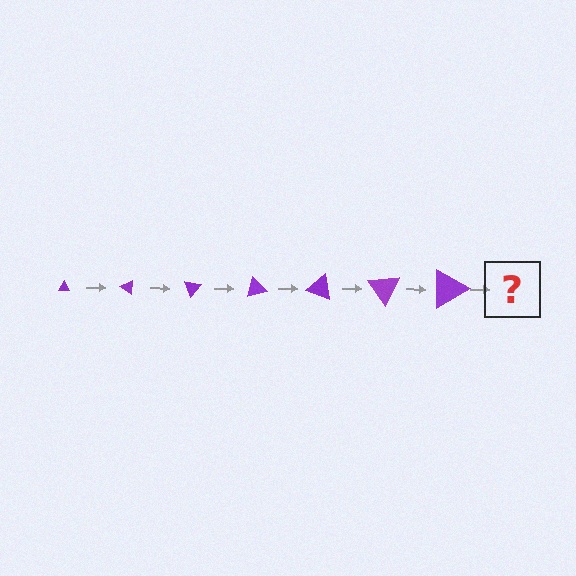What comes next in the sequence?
The next element should be a triangle, larger than the previous one and rotated 245 degrees from the start.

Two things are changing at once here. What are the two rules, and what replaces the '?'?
The two rules are that the triangle grows larger each step and it rotates 35 degrees each step. The '?' should be a triangle, larger than the previous one and rotated 245 degrees from the start.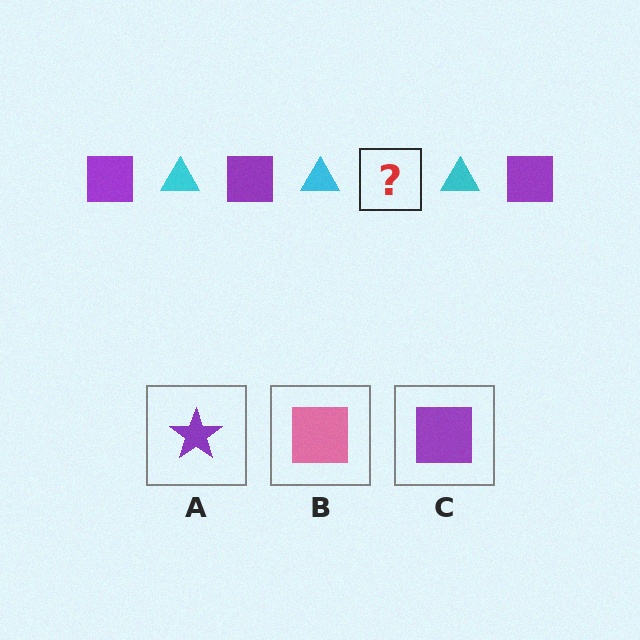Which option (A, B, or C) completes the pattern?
C.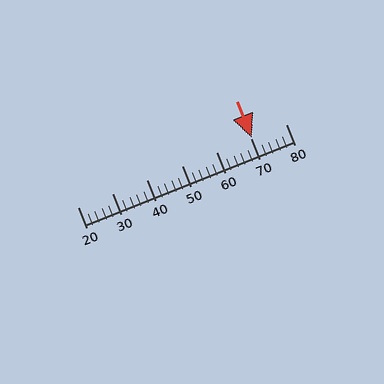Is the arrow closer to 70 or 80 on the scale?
The arrow is closer to 70.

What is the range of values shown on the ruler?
The ruler shows values from 20 to 80.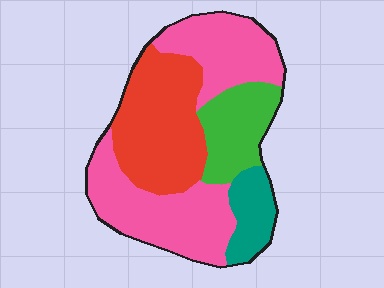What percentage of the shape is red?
Red covers roughly 30% of the shape.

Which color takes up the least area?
Teal, at roughly 10%.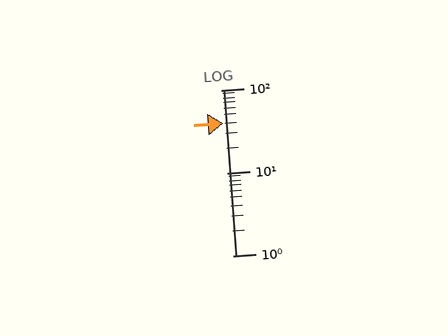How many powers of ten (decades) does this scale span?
The scale spans 2 decades, from 1 to 100.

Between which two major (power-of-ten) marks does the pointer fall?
The pointer is between 10 and 100.